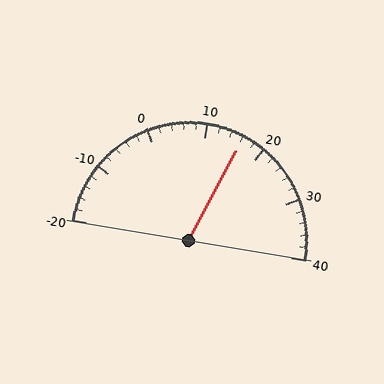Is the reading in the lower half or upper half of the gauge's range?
The reading is in the upper half of the range (-20 to 40).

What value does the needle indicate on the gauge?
The needle indicates approximately 16.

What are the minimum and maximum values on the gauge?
The gauge ranges from -20 to 40.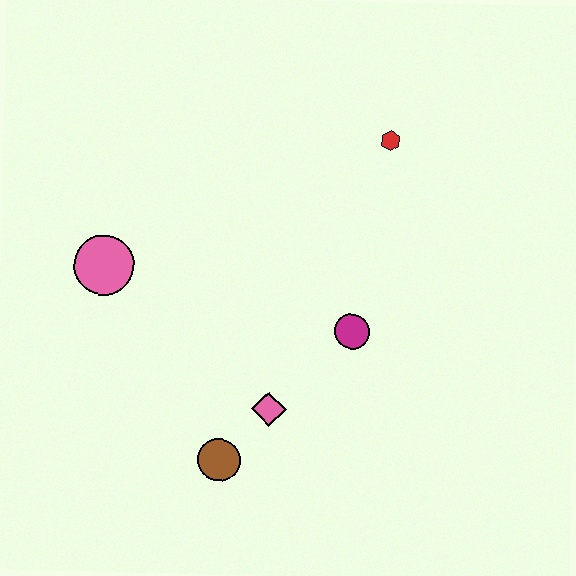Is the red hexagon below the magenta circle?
No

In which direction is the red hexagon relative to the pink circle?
The red hexagon is to the right of the pink circle.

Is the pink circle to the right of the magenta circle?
No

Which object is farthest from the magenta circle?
The pink circle is farthest from the magenta circle.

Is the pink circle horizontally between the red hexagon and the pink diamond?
No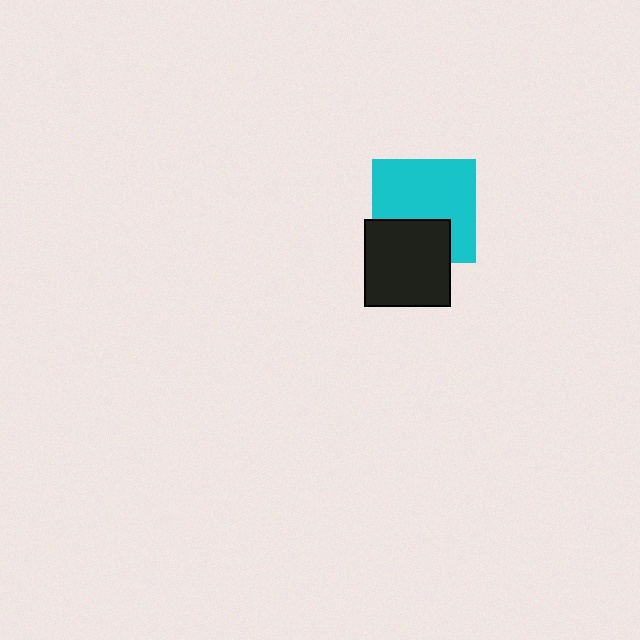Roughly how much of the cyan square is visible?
Most of it is visible (roughly 67%).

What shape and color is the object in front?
The object in front is a black square.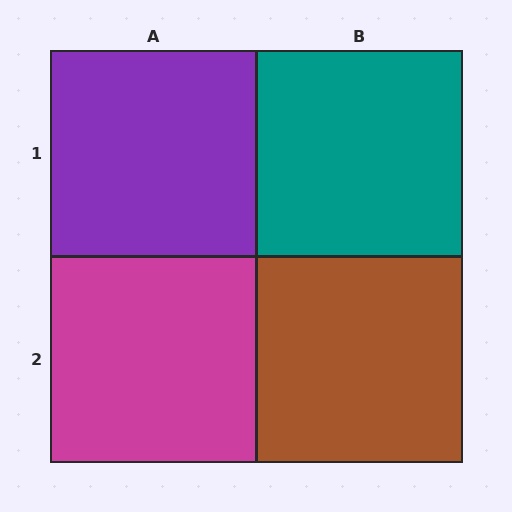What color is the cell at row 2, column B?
Brown.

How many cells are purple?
1 cell is purple.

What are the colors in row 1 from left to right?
Purple, teal.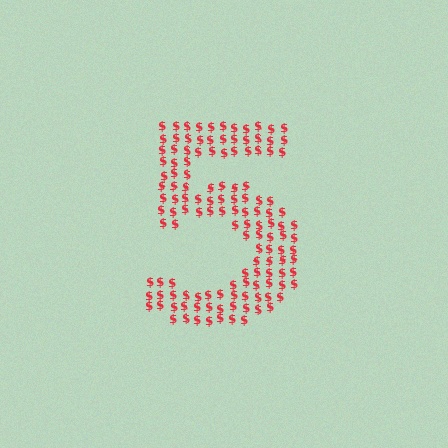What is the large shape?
The large shape is the digit 5.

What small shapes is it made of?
It is made of small dollar signs.